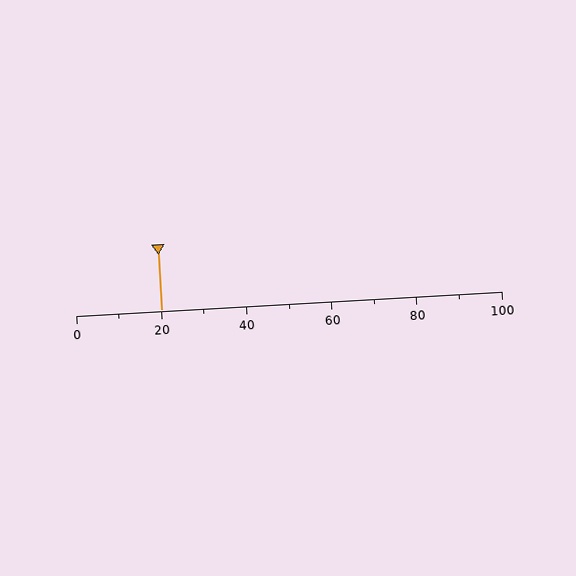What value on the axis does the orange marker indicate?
The marker indicates approximately 20.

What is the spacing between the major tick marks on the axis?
The major ticks are spaced 20 apart.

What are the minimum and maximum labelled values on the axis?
The axis runs from 0 to 100.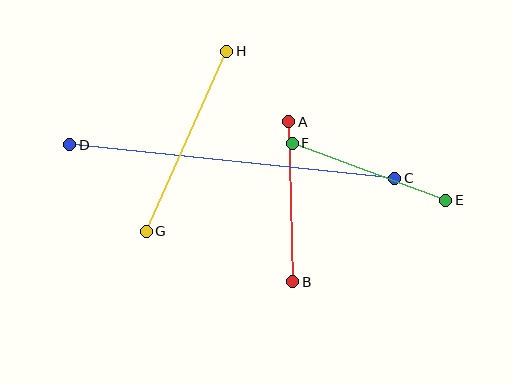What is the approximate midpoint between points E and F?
The midpoint is at approximately (369, 172) pixels.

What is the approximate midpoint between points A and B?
The midpoint is at approximately (291, 202) pixels.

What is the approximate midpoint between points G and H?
The midpoint is at approximately (186, 141) pixels.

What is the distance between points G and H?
The distance is approximately 198 pixels.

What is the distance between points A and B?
The distance is approximately 160 pixels.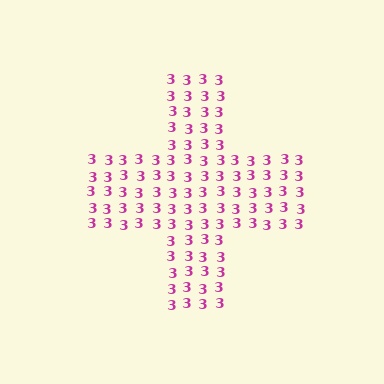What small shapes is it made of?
It is made of small digit 3's.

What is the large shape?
The large shape is a cross.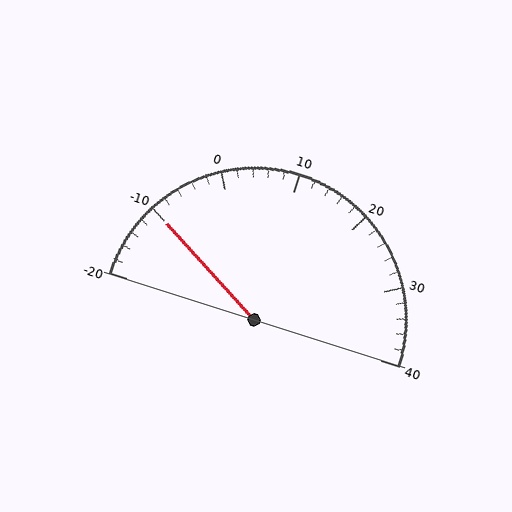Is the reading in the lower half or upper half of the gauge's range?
The reading is in the lower half of the range (-20 to 40).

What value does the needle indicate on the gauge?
The needle indicates approximately -10.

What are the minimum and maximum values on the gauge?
The gauge ranges from -20 to 40.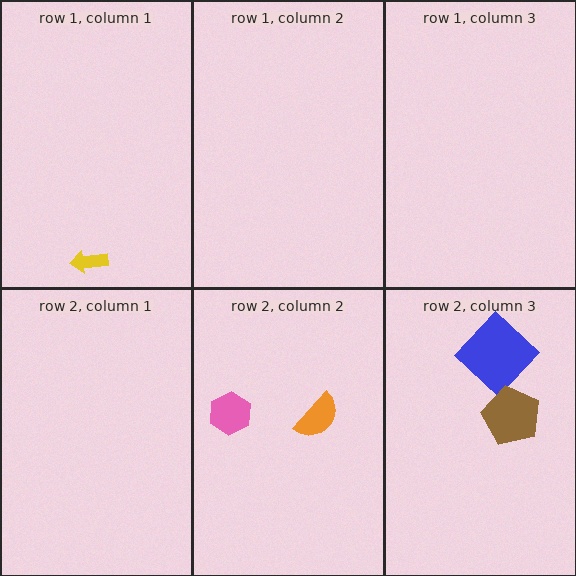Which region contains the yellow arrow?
The row 1, column 1 region.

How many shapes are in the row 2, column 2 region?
2.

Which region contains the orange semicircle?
The row 2, column 2 region.